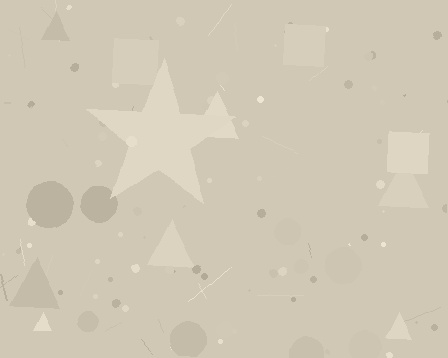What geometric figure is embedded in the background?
A star is embedded in the background.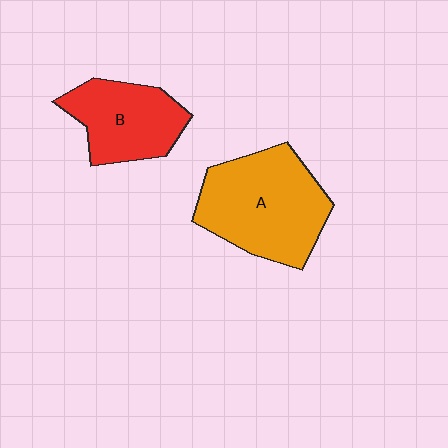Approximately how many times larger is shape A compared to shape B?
Approximately 1.5 times.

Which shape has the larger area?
Shape A (orange).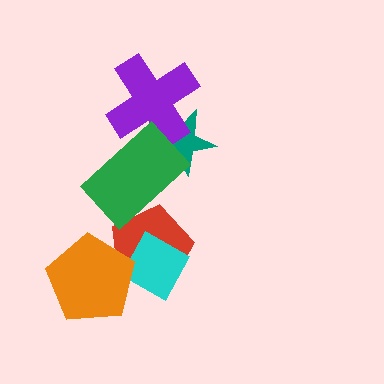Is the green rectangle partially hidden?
No, no other shape covers it.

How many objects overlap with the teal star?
2 objects overlap with the teal star.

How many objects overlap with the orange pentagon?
2 objects overlap with the orange pentagon.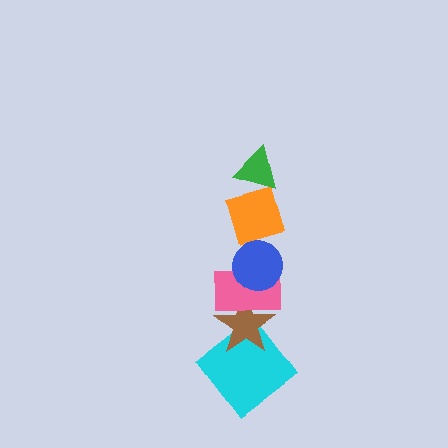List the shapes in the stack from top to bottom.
From top to bottom: the green triangle, the orange square, the blue circle, the pink rectangle, the brown star, the cyan diamond.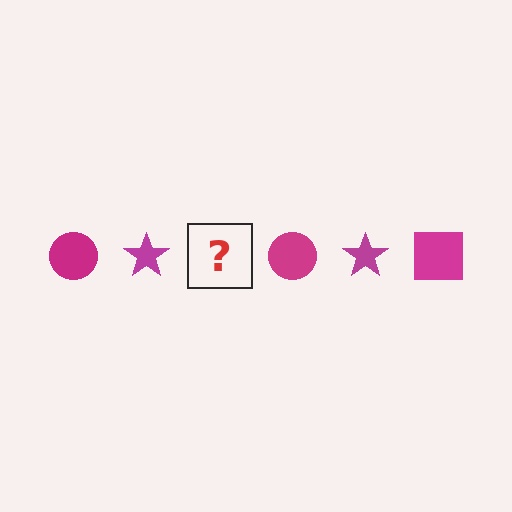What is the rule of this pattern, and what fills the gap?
The rule is that the pattern cycles through circle, star, square shapes in magenta. The gap should be filled with a magenta square.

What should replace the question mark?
The question mark should be replaced with a magenta square.